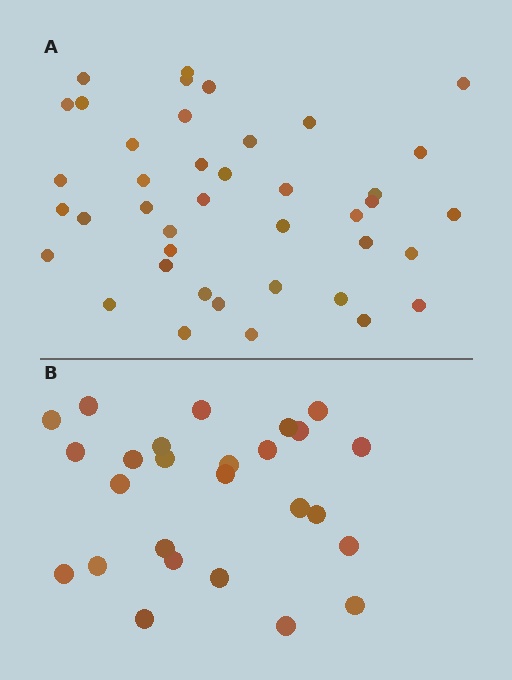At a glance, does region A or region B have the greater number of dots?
Region A (the top region) has more dots.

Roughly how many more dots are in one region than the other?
Region A has approximately 15 more dots than region B.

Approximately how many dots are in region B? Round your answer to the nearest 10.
About 30 dots. (The exact count is 26, which rounds to 30.)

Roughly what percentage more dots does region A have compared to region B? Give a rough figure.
About 60% more.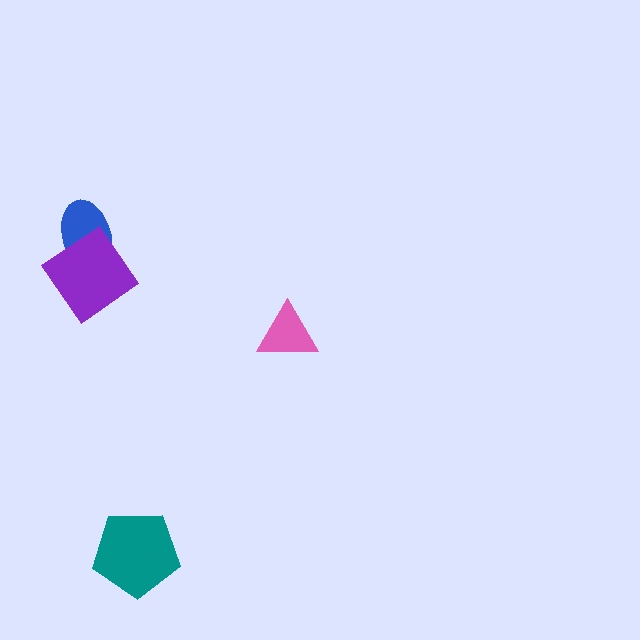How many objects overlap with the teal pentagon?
0 objects overlap with the teal pentagon.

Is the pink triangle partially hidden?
No, no other shape covers it.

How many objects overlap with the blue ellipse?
1 object overlaps with the blue ellipse.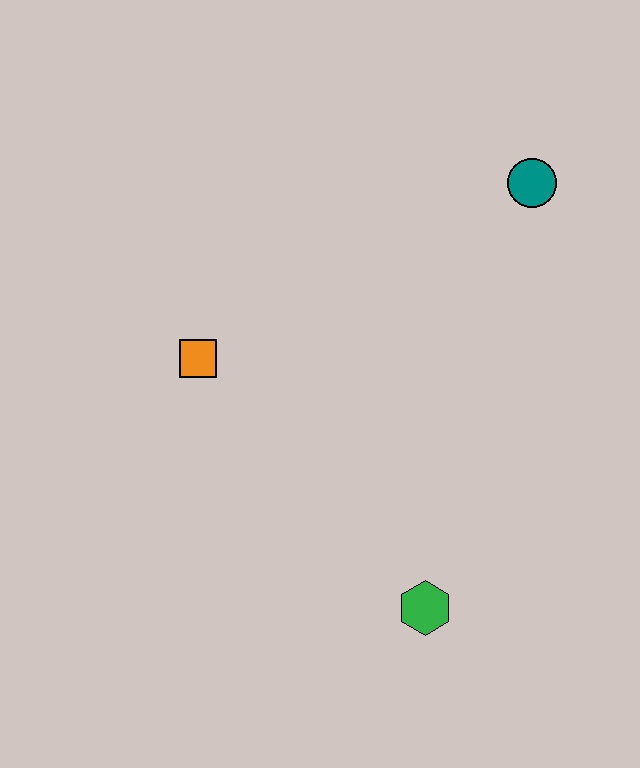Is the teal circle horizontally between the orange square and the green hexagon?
No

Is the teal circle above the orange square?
Yes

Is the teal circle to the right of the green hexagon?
Yes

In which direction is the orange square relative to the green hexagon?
The orange square is above the green hexagon.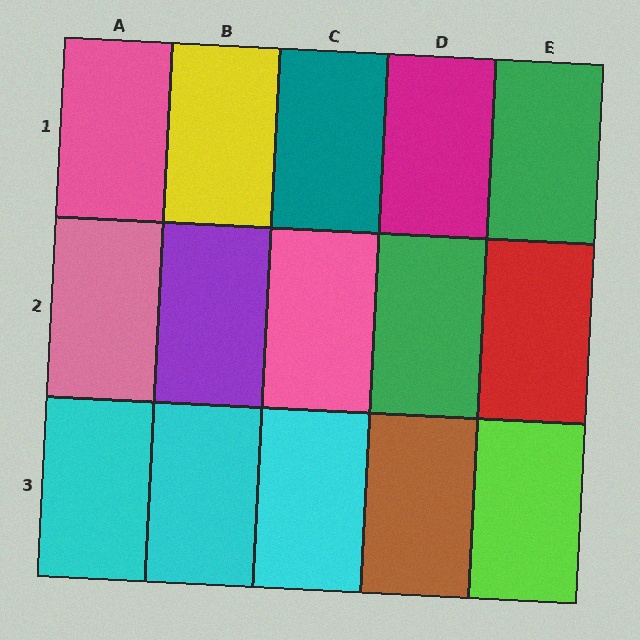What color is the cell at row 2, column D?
Green.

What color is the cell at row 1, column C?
Teal.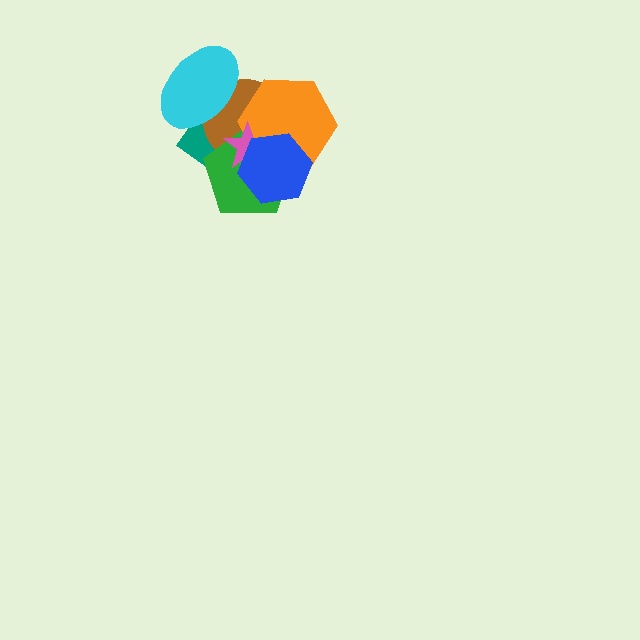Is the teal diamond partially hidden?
Yes, it is partially covered by another shape.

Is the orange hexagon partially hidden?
Yes, it is partially covered by another shape.